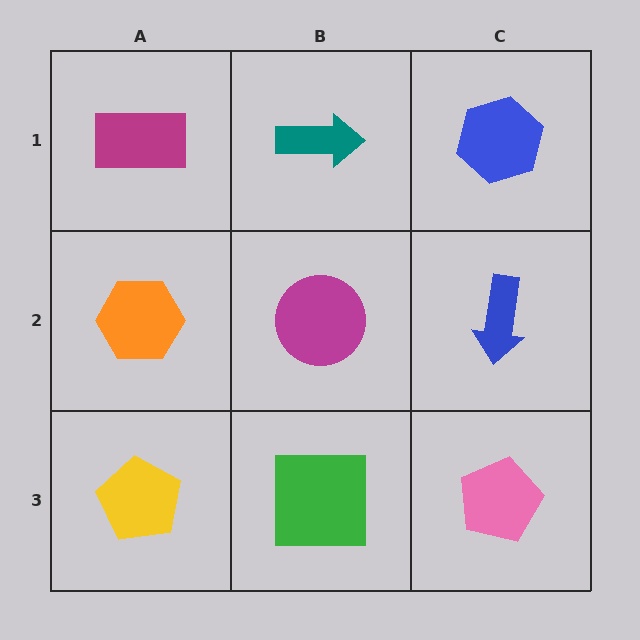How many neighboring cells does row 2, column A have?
3.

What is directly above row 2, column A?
A magenta rectangle.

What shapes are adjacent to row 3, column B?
A magenta circle (row 2, column B), a yellow pentagon (row 3, column A), a pink pentagon (row 3, column C).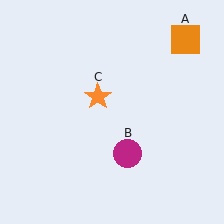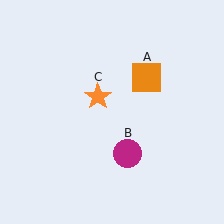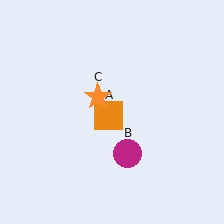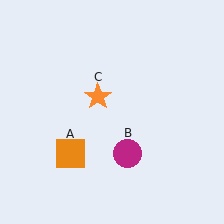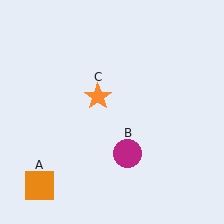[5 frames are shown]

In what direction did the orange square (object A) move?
The orange square (object A) moved down and to the left.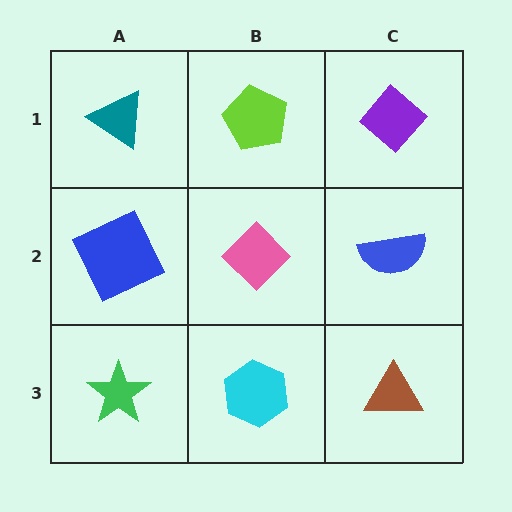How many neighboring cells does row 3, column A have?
2.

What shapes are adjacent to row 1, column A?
A blue square (row 2, column A), a lime pentagon (row 1, column B).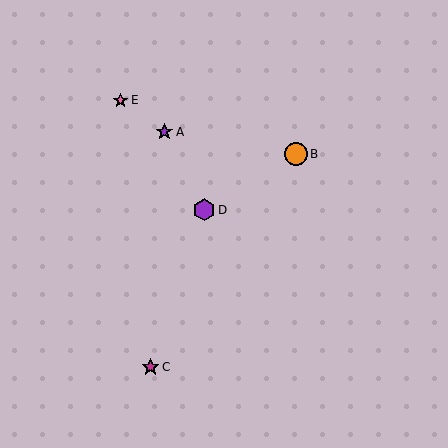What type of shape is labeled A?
Shape A is a purple star.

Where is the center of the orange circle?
The center of the orange circle is at (296, 154).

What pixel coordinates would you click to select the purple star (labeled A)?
Click at (164, 132) to select the purple star A.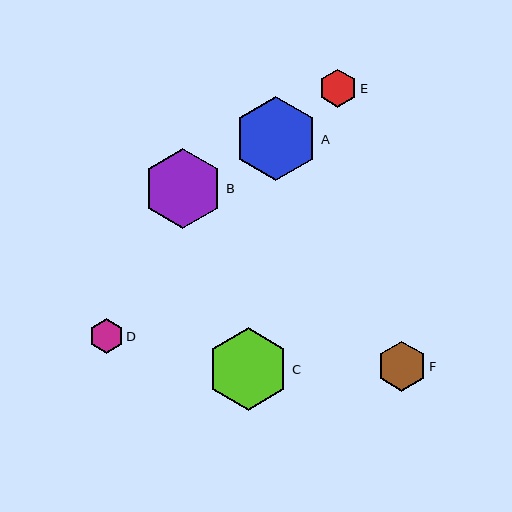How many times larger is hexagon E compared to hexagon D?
Hexagon E is approximately 1.1 times the size of hexagon D.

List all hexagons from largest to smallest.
From largest to smallest: A, C, B, F, E, D.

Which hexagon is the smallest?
Hexagon D is the smallest with a size of approximately 34 pixels.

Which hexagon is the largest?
Hexagon A is the largest with a size of approximately 84 pixels.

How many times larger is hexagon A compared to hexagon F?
Hexagon A is approximately 1.7 times the size of hexagon F.